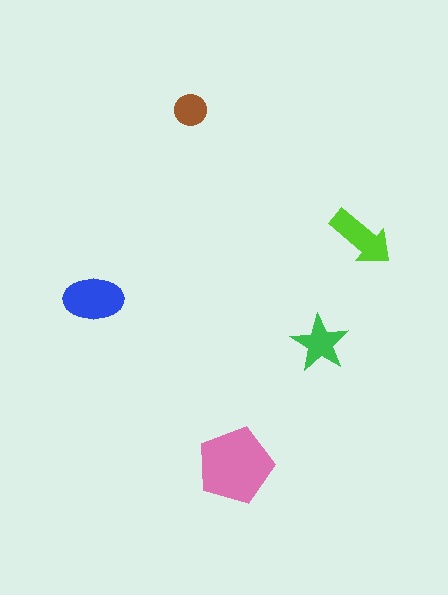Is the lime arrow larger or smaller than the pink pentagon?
Smaller.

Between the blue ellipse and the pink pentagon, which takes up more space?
The pink pentagon.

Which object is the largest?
The pink pentagon.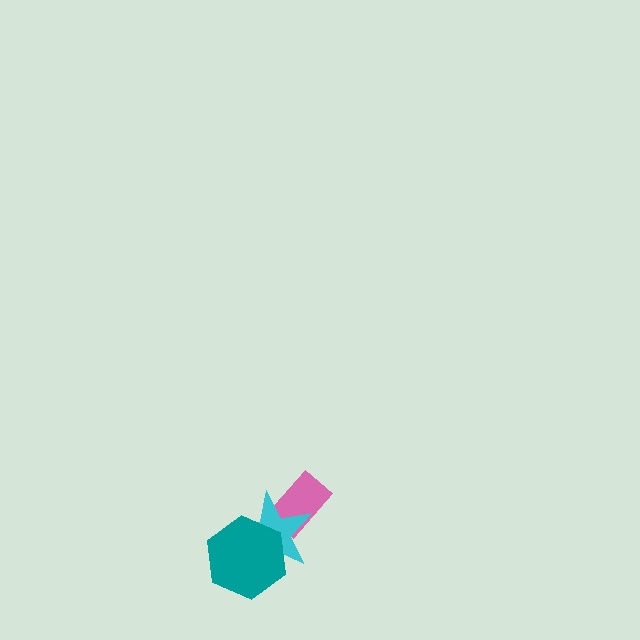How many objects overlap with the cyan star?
2 objects overlap with the cyan star.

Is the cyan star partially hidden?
Yes, it is partially covered by another shape.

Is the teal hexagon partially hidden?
No, no other shape covers it.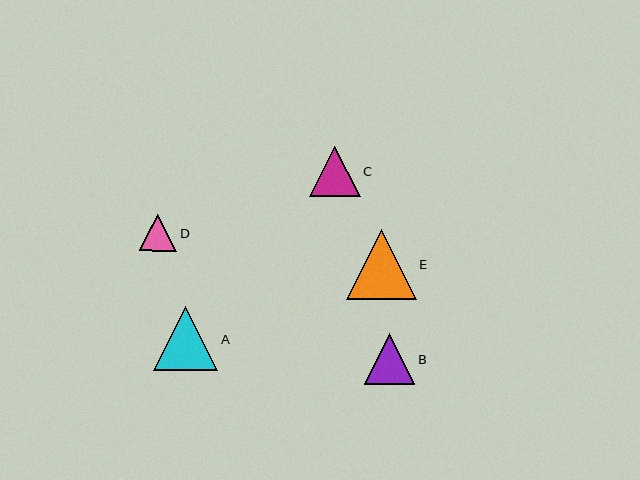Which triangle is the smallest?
Triangle D is the smallest with a size of approximately 37 pixels.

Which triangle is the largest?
Triangle E is the largest with a size of approximately 70 pixels.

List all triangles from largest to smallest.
From largest to smallest: E, A, B, C, D.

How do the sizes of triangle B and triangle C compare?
Triangle B and triangle C are approximately the same size.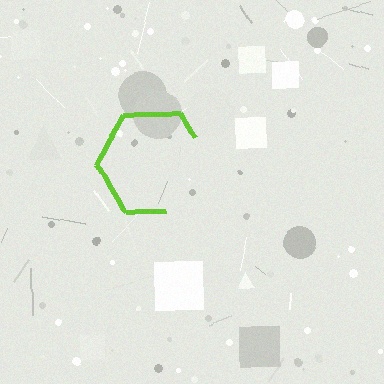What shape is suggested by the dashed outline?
The dashed outline suggests a hexagon.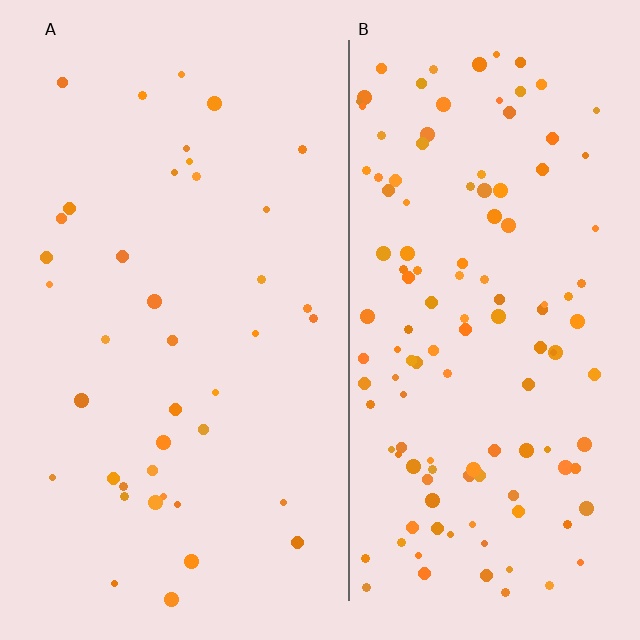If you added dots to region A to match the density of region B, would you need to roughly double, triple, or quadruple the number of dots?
Approximately triple.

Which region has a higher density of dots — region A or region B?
B (the right).